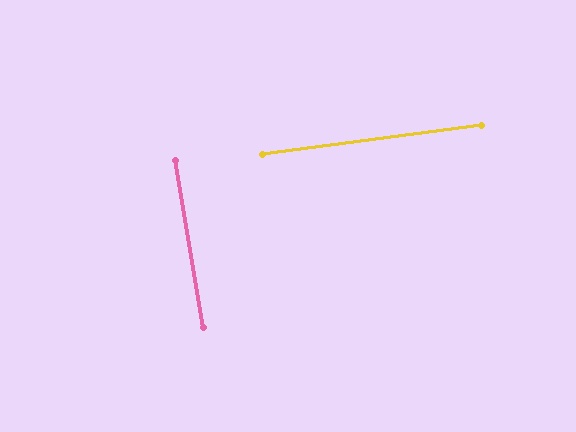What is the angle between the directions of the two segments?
Approximately 88 degrees.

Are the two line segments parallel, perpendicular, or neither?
Perpendicular — they meet at approximately 88°.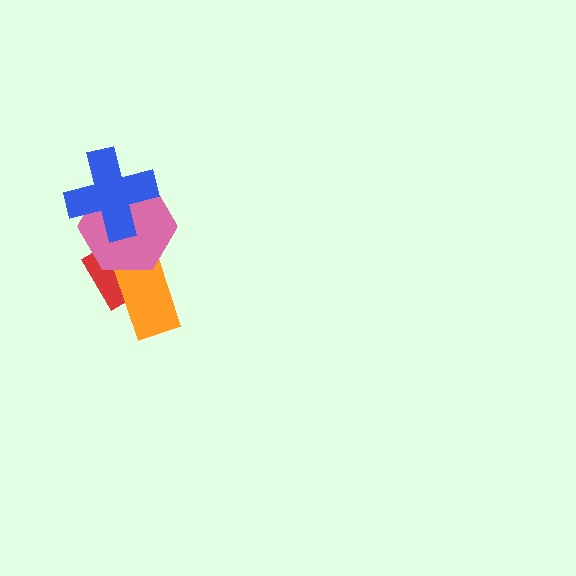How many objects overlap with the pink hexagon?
3 objects overlap with the pink hexagon.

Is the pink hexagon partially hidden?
Yes, it is partially covered by another shape.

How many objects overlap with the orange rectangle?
2 objects overlap with the orange rectangle.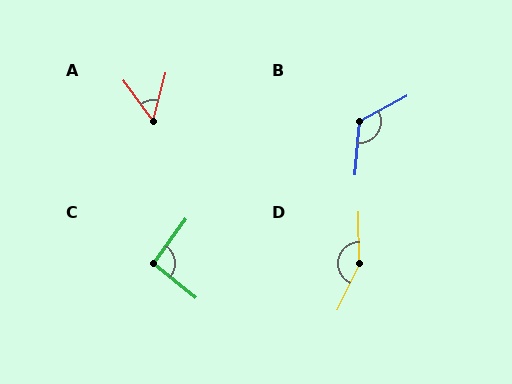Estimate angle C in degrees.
Approximately 92 degrees.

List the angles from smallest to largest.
A (50°), C (92°), B (123°), D (154°).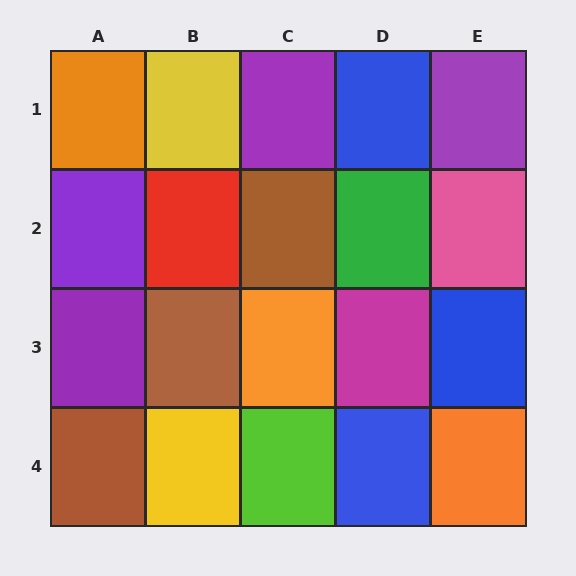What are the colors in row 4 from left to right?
Brown, yellow, lime, blue, orange.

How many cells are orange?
3 cells are orange.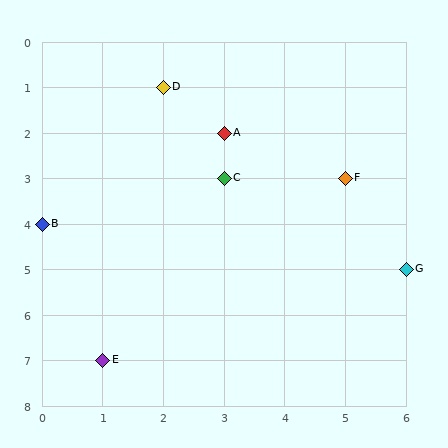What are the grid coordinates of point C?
Point C is at grid coordinates (3, 3).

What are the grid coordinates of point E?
Point E is at grid coordinates (1, 7).